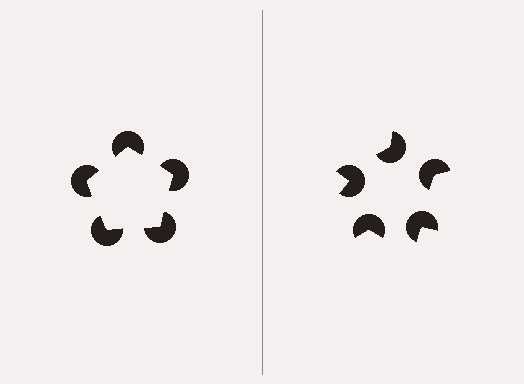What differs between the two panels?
The pac-man discs are positioned identically on both sides; only the wedge orientations differ. On the left they align to a pentagon; on the right they are misaligned.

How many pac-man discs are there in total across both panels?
10 — 5 on each side.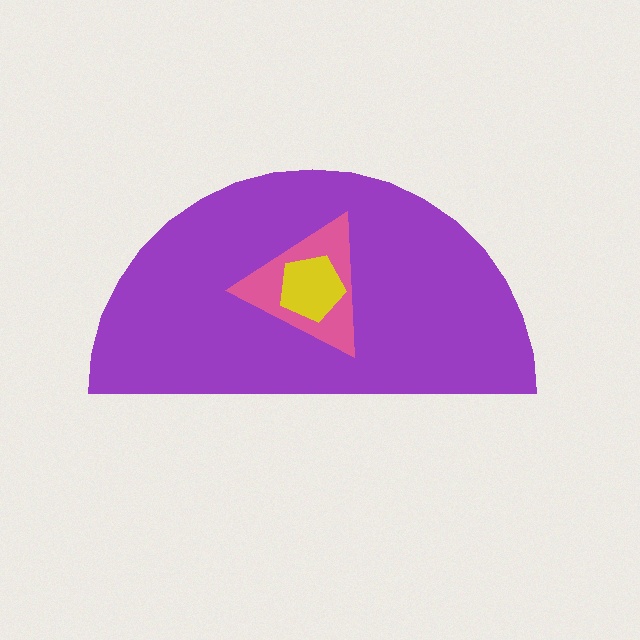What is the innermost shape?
The yellow pentagon.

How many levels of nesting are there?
3.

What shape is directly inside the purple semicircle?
The pink triangle.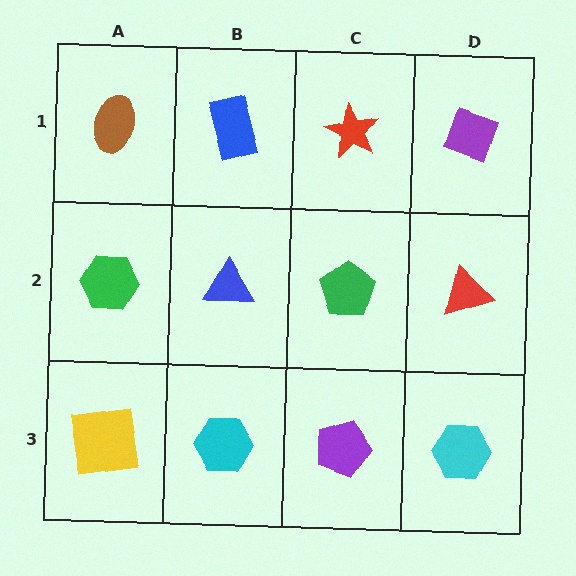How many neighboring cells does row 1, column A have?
2.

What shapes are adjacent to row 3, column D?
A red triangle (row 2, column D), a purple pentagon (row 3, column C).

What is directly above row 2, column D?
A purple diamond.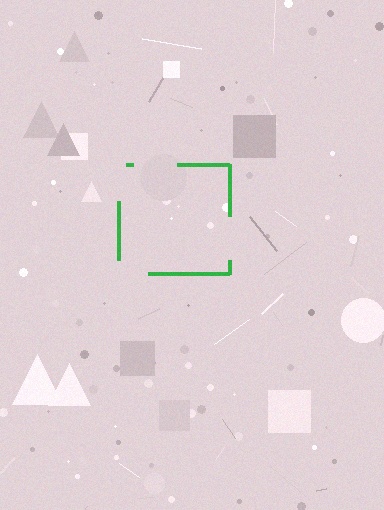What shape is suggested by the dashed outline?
The dashed outline suggests a square.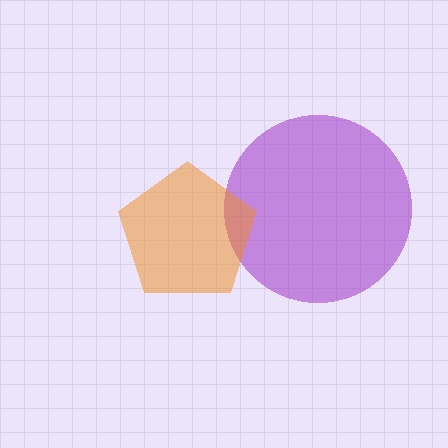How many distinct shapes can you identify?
There are 2 distinct shapes: a purple circle, an orange pentagon.